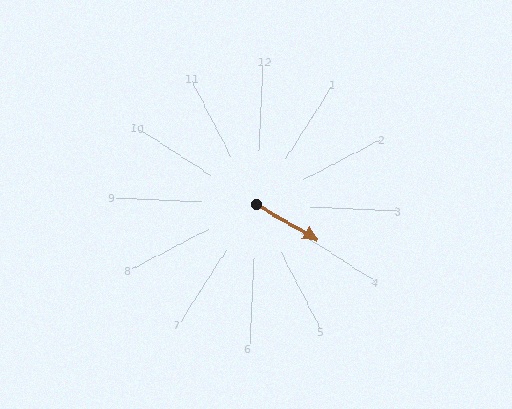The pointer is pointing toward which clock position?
Roughly 4 o'clock.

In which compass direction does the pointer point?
Southeast.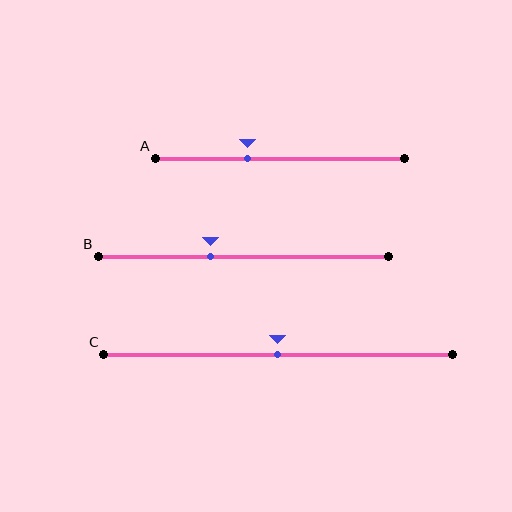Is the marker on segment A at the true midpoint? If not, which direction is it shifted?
No, the marker on segment A is shifted to the left by about 13% of the segment length.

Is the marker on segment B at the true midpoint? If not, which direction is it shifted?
No, the marker on segment B is shifted to the left by about 12% of the segment length.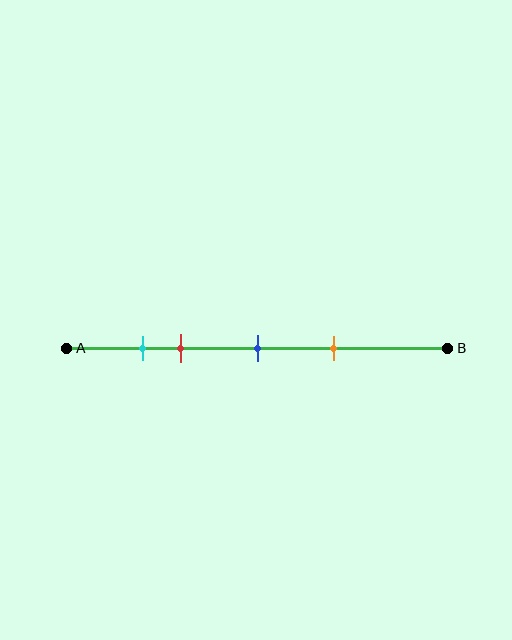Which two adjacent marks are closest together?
The cyan and red marks are the closest adjacent pair.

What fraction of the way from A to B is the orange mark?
The orange mark is approximately 70% (0.7) of the way from A to B.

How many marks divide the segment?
There are 4 marks dividing the segment.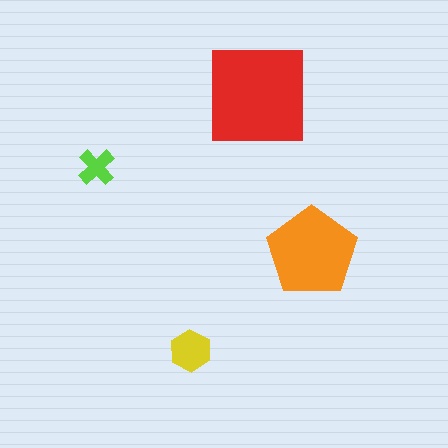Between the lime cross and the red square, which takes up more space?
The red square.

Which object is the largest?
The red square.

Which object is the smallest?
The lime cross.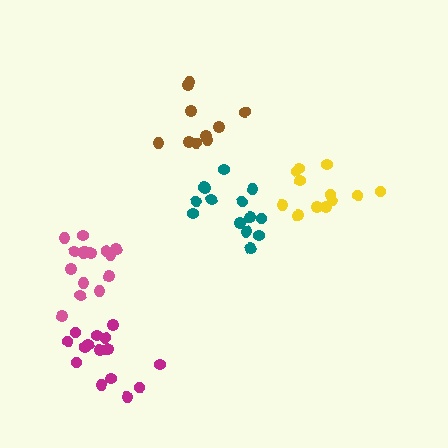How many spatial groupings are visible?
There are 5 spatial groupings.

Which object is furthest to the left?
The pink cluster is leftmost.